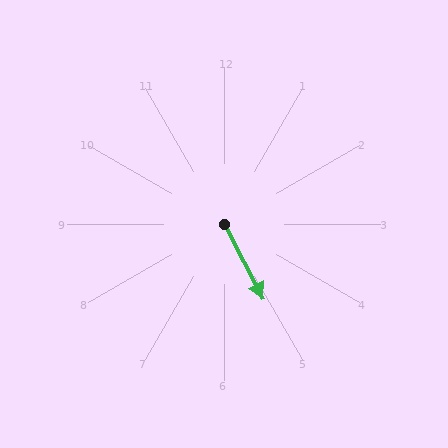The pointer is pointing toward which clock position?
Roughly 5 o'clock.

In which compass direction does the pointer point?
Southeast.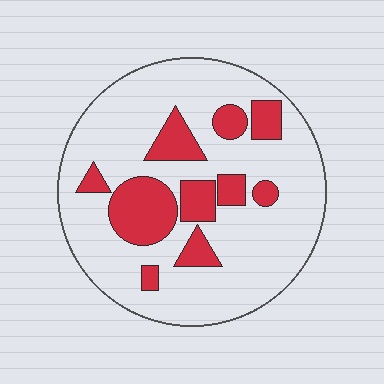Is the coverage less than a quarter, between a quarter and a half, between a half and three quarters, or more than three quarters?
Less than a quarter.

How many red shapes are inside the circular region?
10.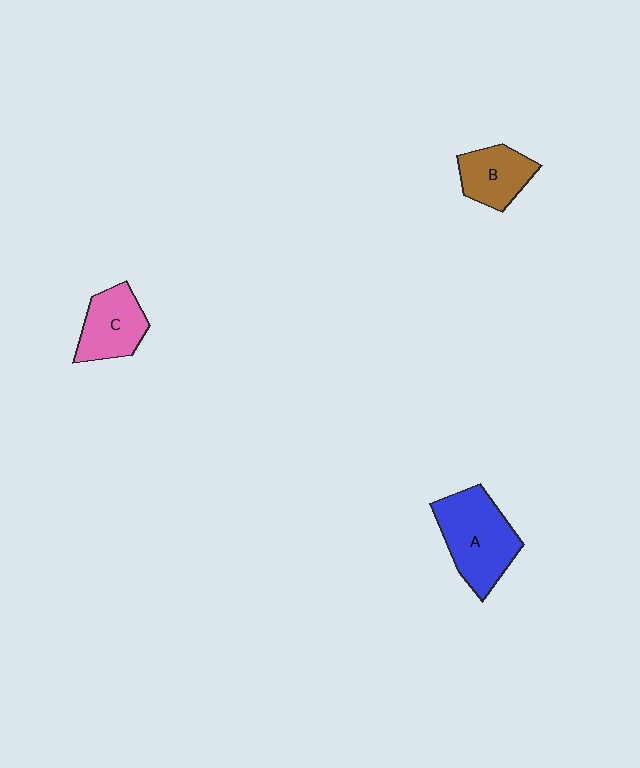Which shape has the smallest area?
Shape B (brown).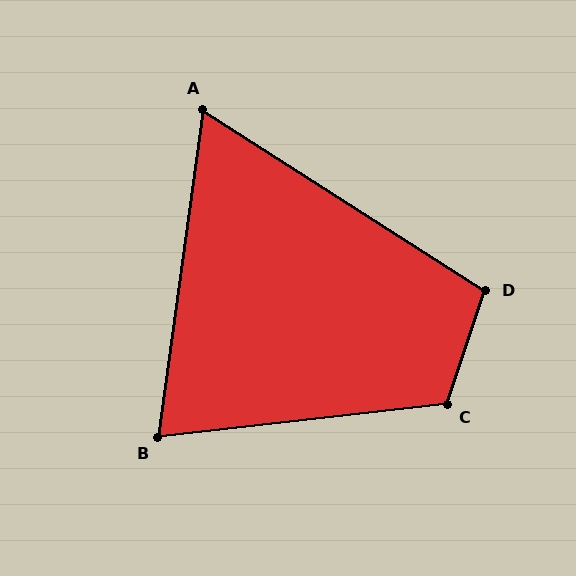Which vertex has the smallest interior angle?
A, at approximately 65 degrees.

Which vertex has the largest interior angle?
C, at approximately 115 degrees.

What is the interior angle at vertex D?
Approximately 104 degrees (obtuse).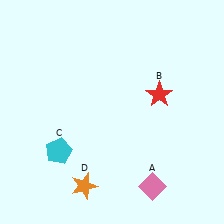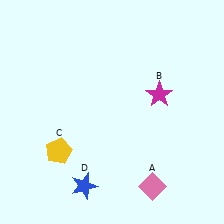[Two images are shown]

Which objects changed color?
B changed from red to magenta. C changed from cyan to yellow. D changed from orange to blue.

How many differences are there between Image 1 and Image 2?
There are 3 differences between the two images.